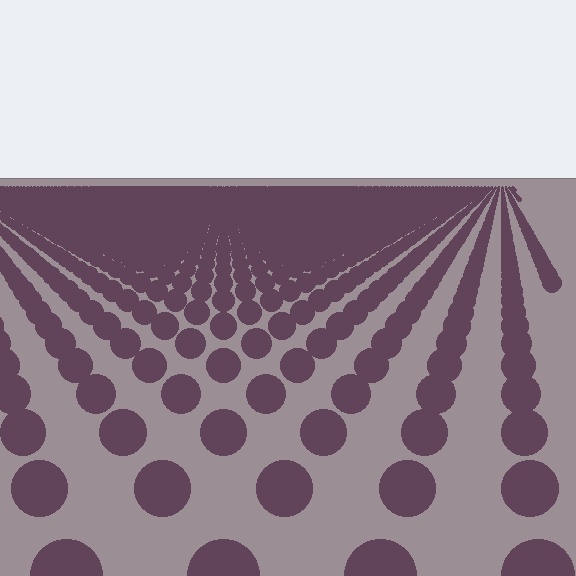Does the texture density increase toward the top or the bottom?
Density increases toward the top.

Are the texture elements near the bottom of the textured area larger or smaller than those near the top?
Larger. Near the bottom, elements are closer to the viewer and appear at a bigger on-screen size.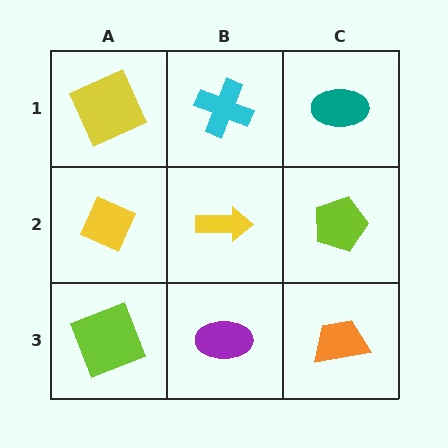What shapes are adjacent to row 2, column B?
A cyan cross (row 1, column B), a purple ellipse (row 3, column B), a yellow diamond (row 2, column A), a lime pentagon (row 2, column C).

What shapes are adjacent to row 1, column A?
A yellow diamond (row 2, column A), a cyan cross (row 1, column B).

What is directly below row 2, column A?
A lime square.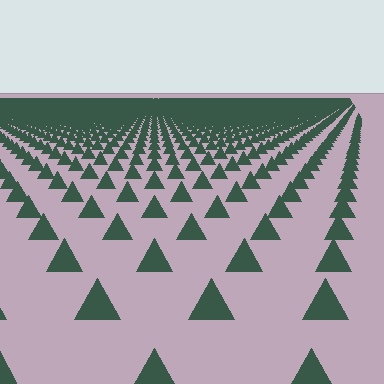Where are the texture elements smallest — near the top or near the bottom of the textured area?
Near the top.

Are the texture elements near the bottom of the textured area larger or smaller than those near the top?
Larger. Near the bottom, elements are closer to the viewer and appear at a bigger on-screen size.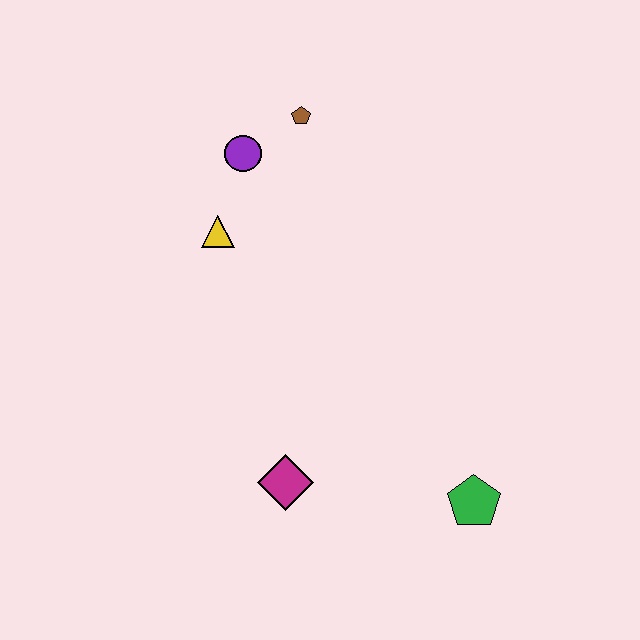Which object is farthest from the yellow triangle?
The green pentagon is farthest from the yellow triangle.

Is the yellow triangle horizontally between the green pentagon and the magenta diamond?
No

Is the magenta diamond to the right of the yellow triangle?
Yes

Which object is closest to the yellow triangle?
The purple circle is closest to the yellow triangle.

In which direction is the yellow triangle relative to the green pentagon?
The yellow triangle is above the green pentagon.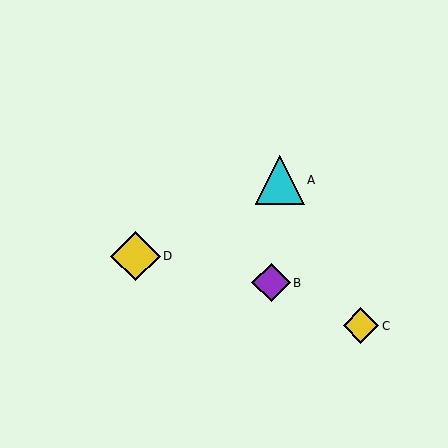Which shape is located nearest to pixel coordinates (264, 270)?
The purple diamond (labeled B) at (271, 283) is nearest to that location.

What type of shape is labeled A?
Shape A is a cyan triangle.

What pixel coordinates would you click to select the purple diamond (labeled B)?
Click at (271, 283) to select the purple diamond B.